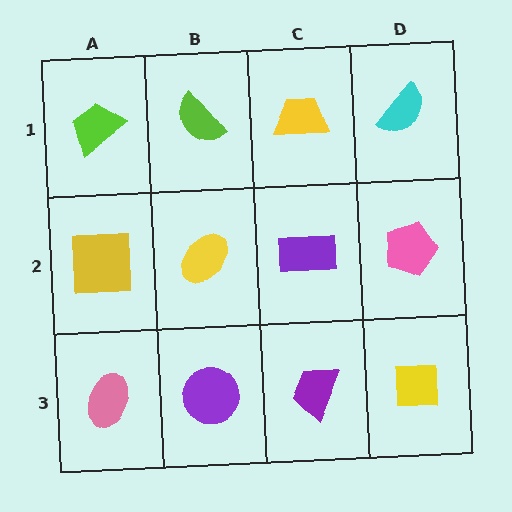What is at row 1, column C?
A yellow trapezoid.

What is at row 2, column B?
A yellow ellipse.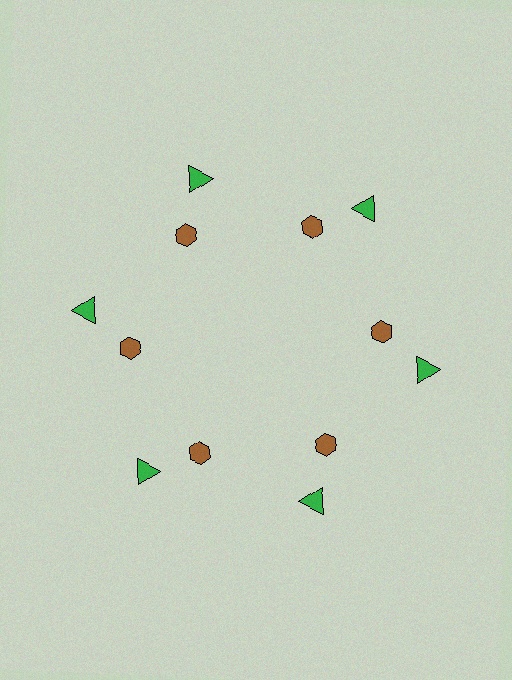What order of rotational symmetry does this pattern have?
This pattern has 6-fold rotational symmetry.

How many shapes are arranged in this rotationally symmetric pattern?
There are 12 shapes, arranged in 6 groups of 2.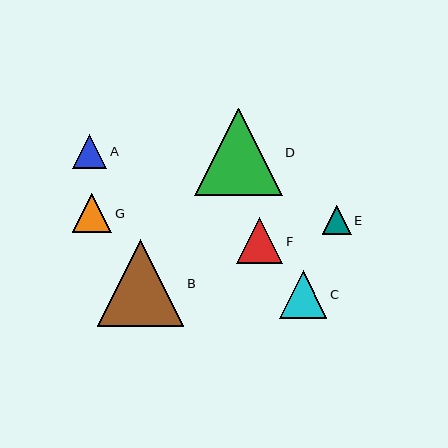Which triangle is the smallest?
Triangle E is the smallest with a size of approximately 29 pixels.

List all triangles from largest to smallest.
From largest to smallest: D, B, C, F, G, A, E.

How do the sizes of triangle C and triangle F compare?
Triangle C and triangle F are approximately the same size.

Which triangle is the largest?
Triangle D is the largest with a size of approximately 88 pixels.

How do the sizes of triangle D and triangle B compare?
Triangle D and triangle B are approximately the same size.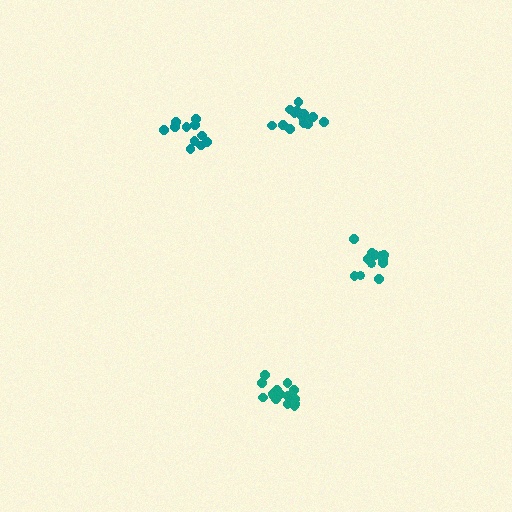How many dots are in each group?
Group 1: 11 dots, Group 2: 12 dots, Group 3: 14 dots, Group 4: 15 dots (52 total).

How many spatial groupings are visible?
There are 4 spatial groupings.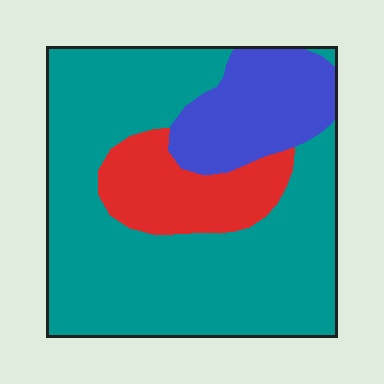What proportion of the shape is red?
Red takes up less than a quarter of the shape.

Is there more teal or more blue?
Teal.